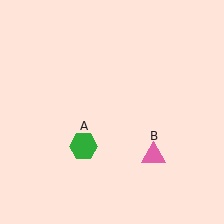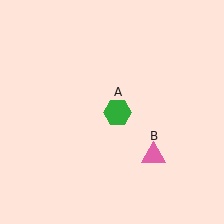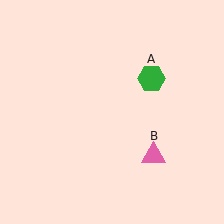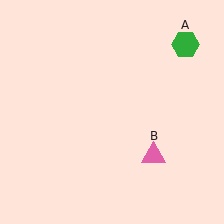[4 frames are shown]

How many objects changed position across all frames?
1 object changed position: green hexagon (object A).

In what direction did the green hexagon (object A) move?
The green hexagon (object A) moved up and to the right.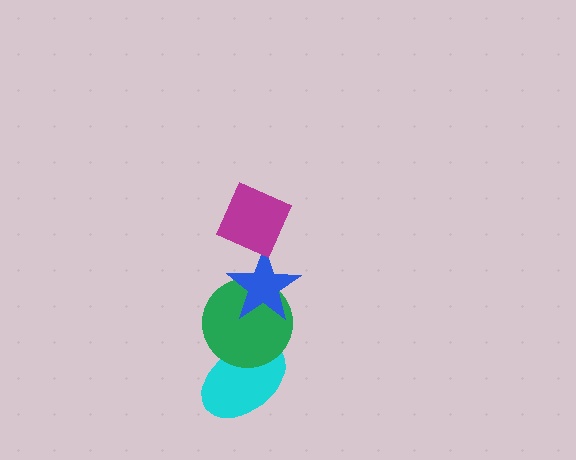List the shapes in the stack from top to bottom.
From top to bottom: the magenta diamond, the blue star, the green circle, the cyan ellipse.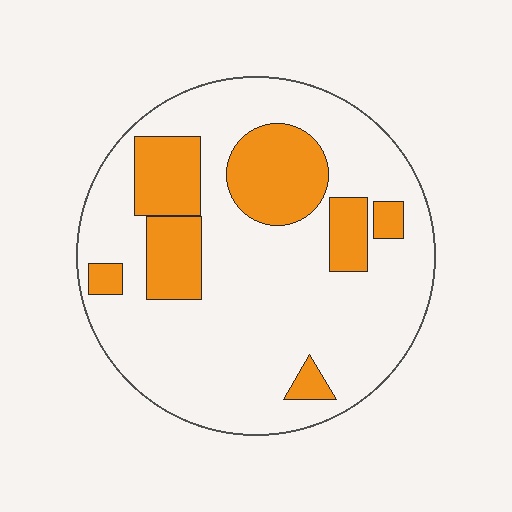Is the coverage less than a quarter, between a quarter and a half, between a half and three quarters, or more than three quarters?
Less than a quarter.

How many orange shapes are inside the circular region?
7.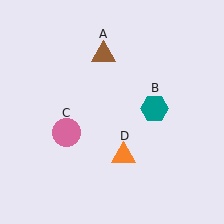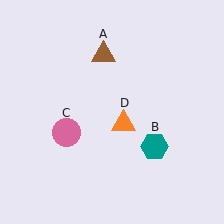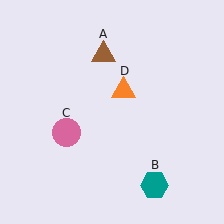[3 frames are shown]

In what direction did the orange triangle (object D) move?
The orange triangle (object D) moved up.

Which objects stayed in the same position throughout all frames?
Brown triangle (object A) and pink circle (object C) remained stationary.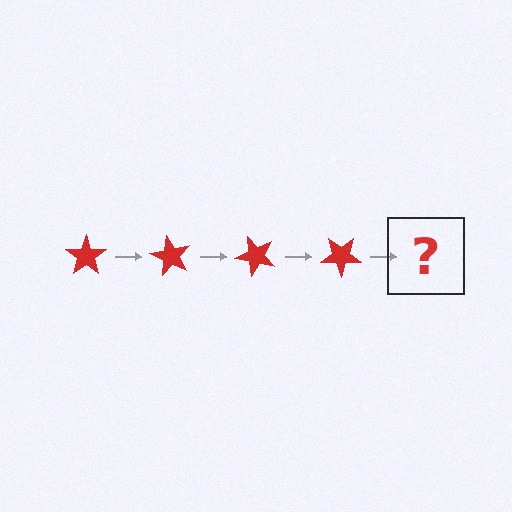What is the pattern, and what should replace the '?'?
The pattern is that the star rotates 60 degrees each step. The '?' should be a red star rotated 240 degrees.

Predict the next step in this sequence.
The next step is a red star rotated 240 degrees.